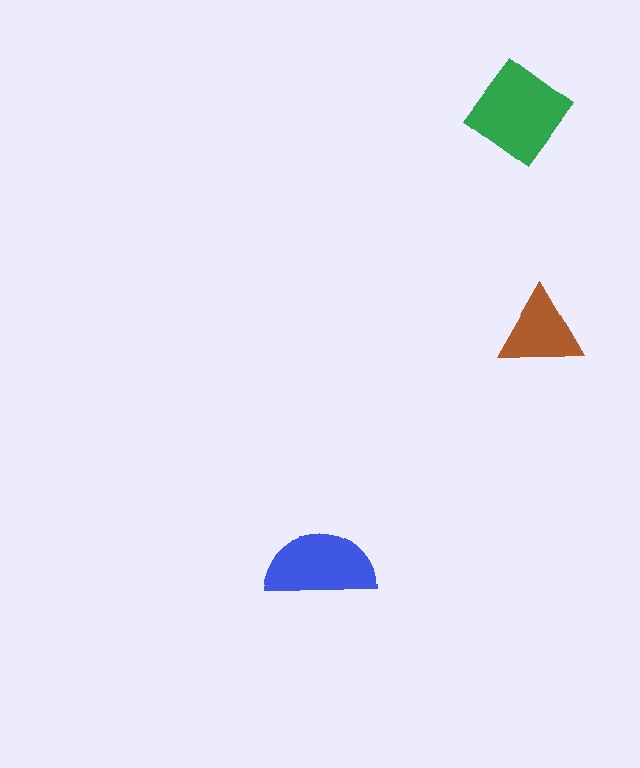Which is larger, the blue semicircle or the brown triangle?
The blue semicircle.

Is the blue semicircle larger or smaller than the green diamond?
Smaller.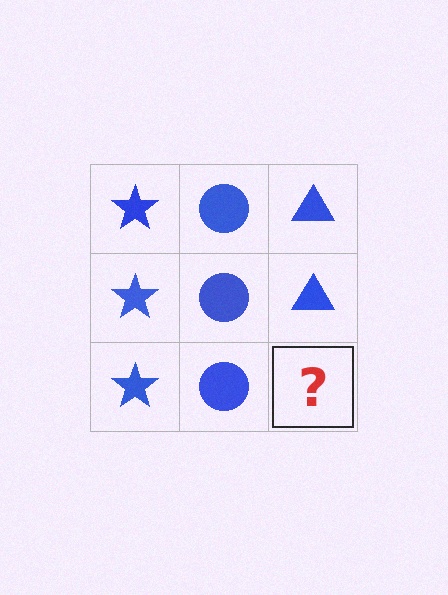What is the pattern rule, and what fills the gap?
The rule is that each column has a consistent shape. The gap should be filled with a blue triangle.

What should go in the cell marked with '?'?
The missing cell should contain a blue triangle.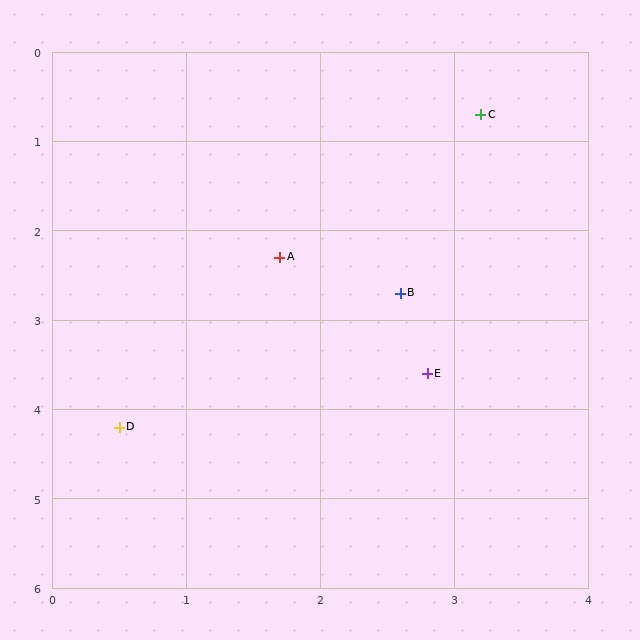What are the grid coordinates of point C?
Point C is at approximately (3.2, 0.7).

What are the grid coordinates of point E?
Point E is at approximately (2.8, 3.6).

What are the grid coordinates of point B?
Point B is at approximately (2.6, 2.7).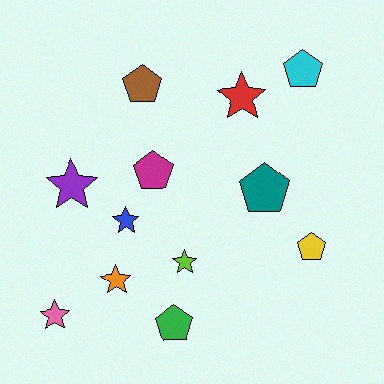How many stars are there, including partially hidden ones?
There are 6 stars.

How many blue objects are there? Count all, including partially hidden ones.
There is 1 blue object.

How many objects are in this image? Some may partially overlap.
There are 12 objects.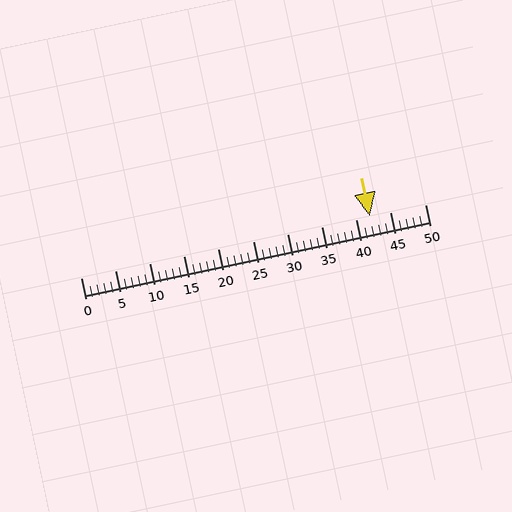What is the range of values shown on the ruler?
The ruler shows values from 0 to 50.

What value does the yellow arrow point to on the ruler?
The yellow arrow points to approximately 42.